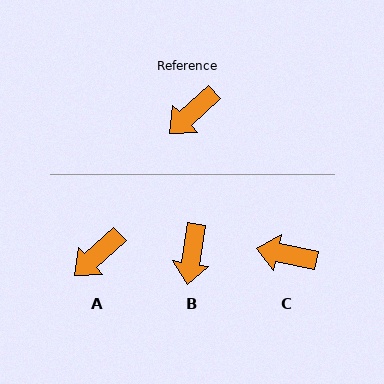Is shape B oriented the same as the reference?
No, it is off by about 39 degrees.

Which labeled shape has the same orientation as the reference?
A.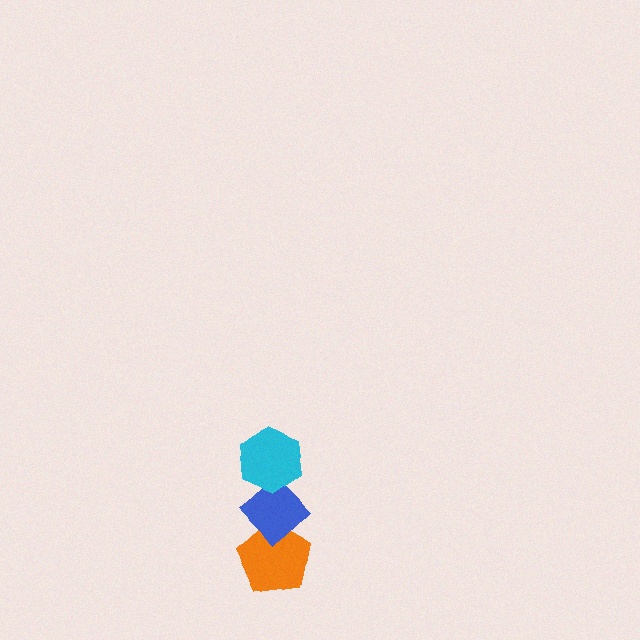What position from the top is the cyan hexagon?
The cyan hexagon is 1st from the top.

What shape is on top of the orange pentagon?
The blue diamond is on top of the orange pentagon.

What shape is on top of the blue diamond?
The cyan hexagon is on top of the blue diamond.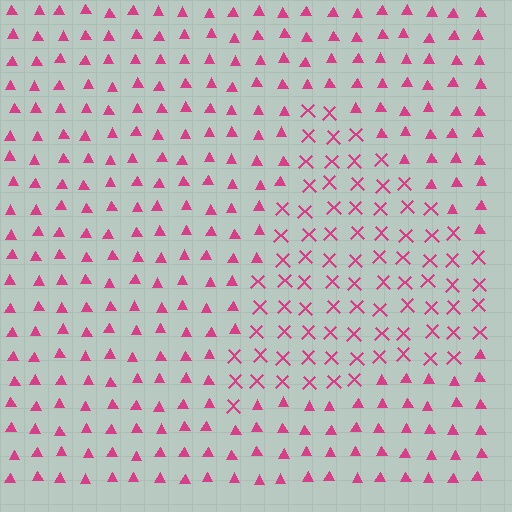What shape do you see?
I see a triangle.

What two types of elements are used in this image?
The image uses X marks inside the triangle region and triangles outside it.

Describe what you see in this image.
The image is filled with small magenta elements arranged in a uniform grid. A triangle-shaped region contains X marks, while the surrounding area contains triangles. The boundary is defined purely by the change in element shape.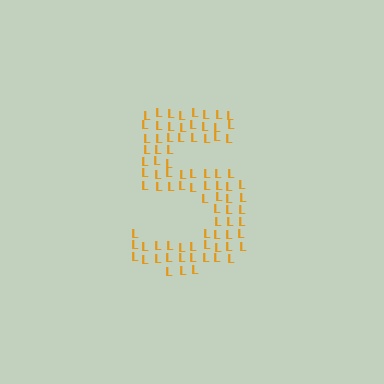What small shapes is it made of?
It is made of small letter L's.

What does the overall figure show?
The overall figure shows the digit 5.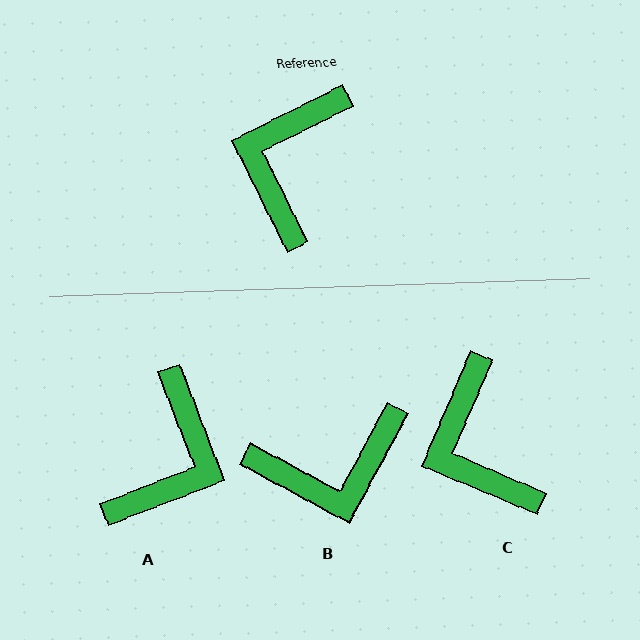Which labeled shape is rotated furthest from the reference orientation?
A, about 175 degrees away.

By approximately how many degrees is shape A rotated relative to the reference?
Approximately 175 degrees counter-clockwise.